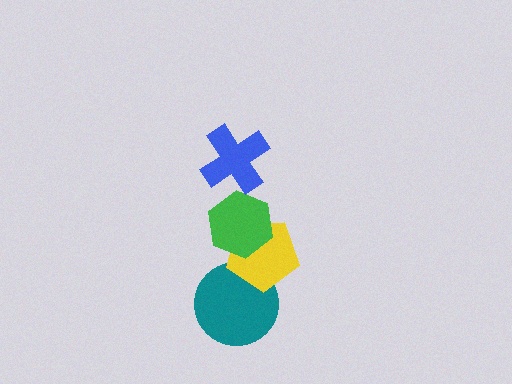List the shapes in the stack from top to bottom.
From top to bottom: the blue cross, the green hexagon, the yellow pentagon, the teal circle.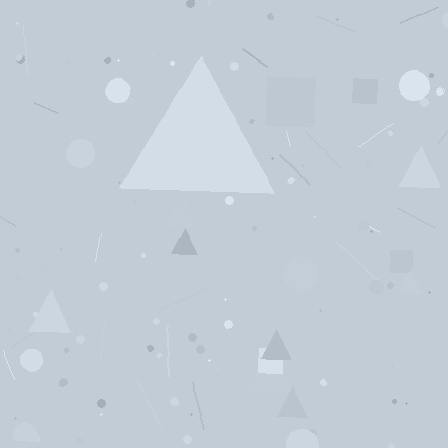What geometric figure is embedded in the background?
A triangle is embedded in the background.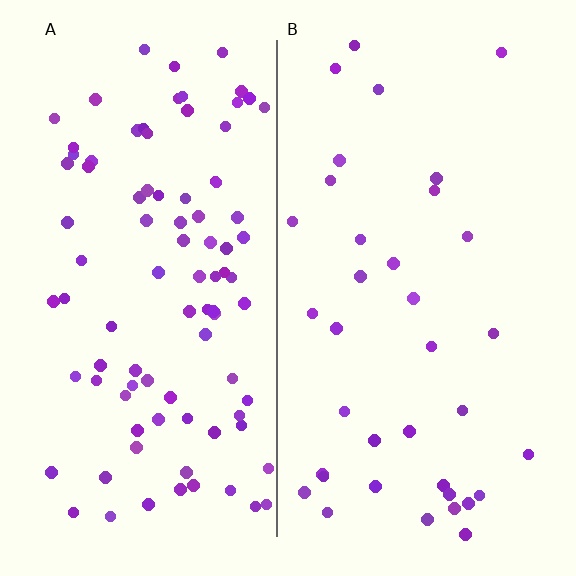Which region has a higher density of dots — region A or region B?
A (the left).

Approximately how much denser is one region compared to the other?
Approximately 2.5× — region A over region B.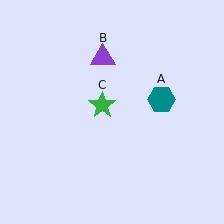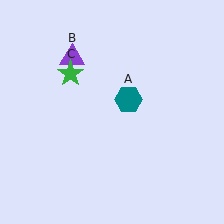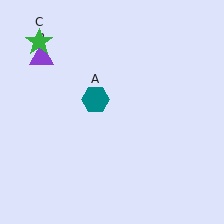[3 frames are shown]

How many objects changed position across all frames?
3 objects changed position: teal hexagon (object A), purple triangle (object B), green star (object C).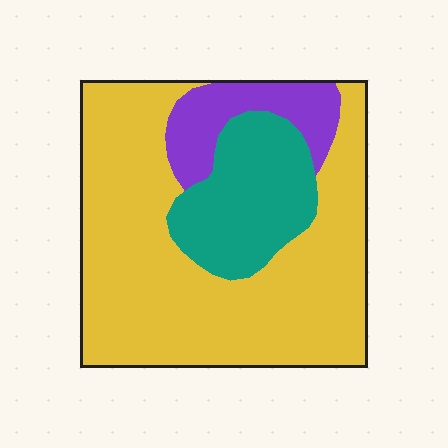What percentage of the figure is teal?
Teal takes up about one fifth (1/5) of the figure.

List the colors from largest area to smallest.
From largest to smallest: yellow, teal, purple.